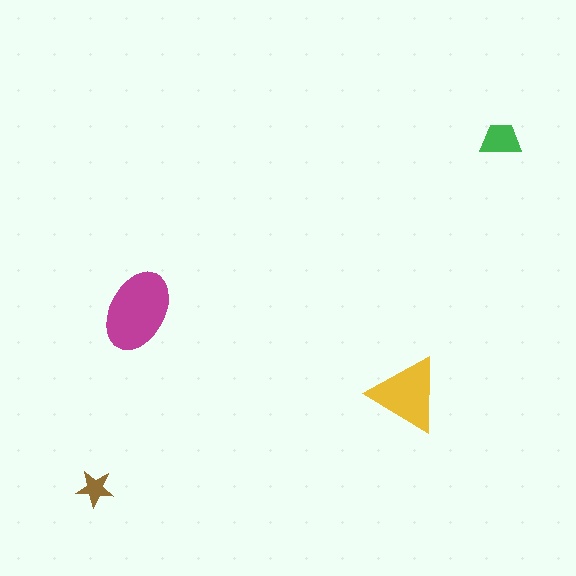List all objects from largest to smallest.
The magenta ellipse, the yellow triangle, the green trapezoid, the brown star.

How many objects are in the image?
There are 4 objects in the image.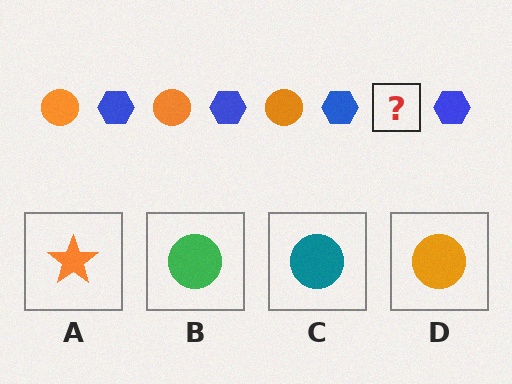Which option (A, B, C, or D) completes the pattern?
D.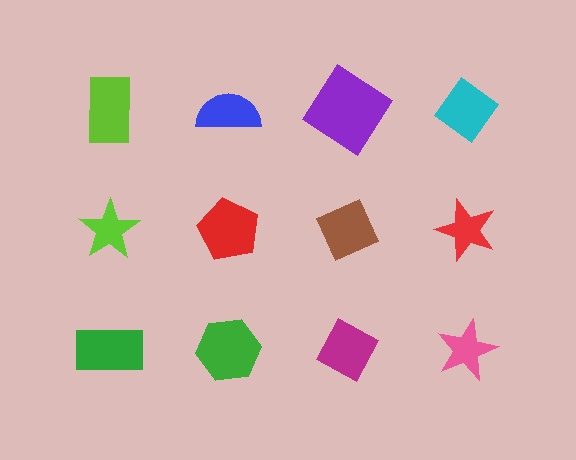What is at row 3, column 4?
A pink star.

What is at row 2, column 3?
A brown diamond.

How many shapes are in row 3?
4 shapes.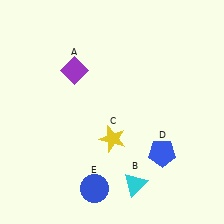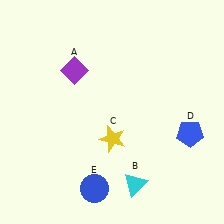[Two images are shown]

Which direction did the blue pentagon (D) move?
The blue pentagon (D) moved right.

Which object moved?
The blue pentagon (D) moved right.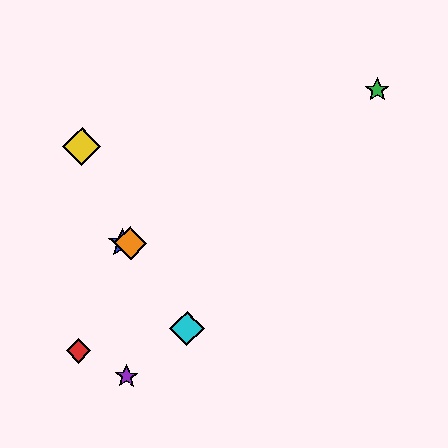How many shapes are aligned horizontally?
2 shapes (the blue star, the orange diamond) are aligned horizontally.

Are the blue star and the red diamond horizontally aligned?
No, the blue star is at y≈243 and the red diamond is at y≈351.